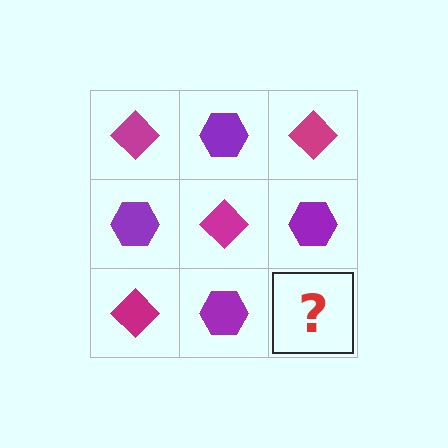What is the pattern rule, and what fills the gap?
The rule is that it alternates magenta diamond and purple hexagon in a checkerboard pattern. The gap should be filled with a magenta diamond.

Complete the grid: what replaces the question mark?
The question mark should be replaced with a magenta diamond.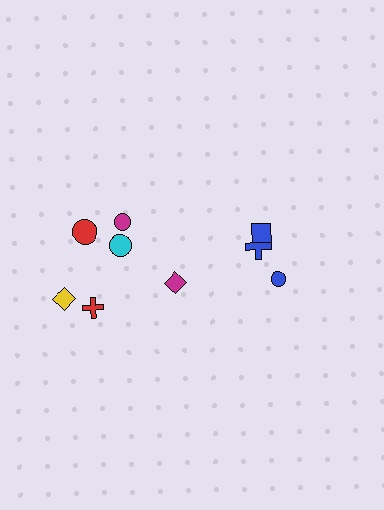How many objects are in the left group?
There are 6 objects.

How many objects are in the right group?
There are 4 objects.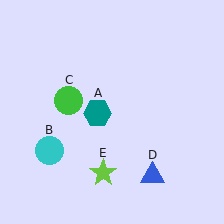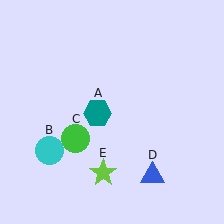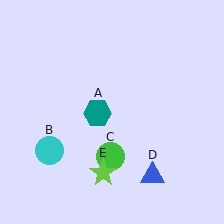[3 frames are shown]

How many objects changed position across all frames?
1 object changed position: green circle (object C).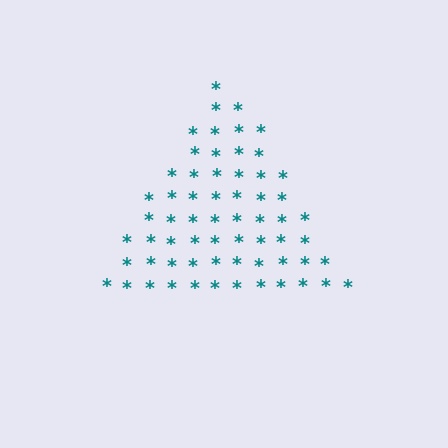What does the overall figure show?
The overall figure shows a triangle.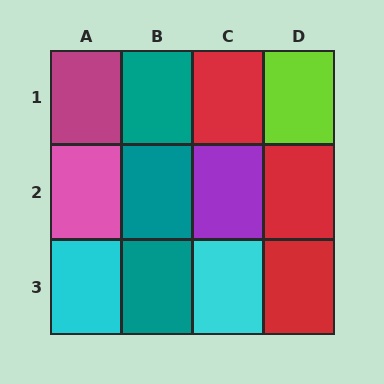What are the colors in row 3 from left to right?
Cyan, teal, cyan, red.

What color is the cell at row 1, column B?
Teal.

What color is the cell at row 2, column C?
Purple.